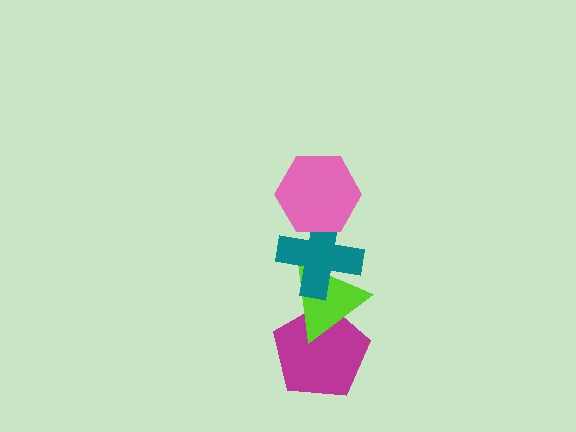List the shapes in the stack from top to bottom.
From top to bottom: the pink hexagon, the teal cross, the lime triangle, the magenta pentagon.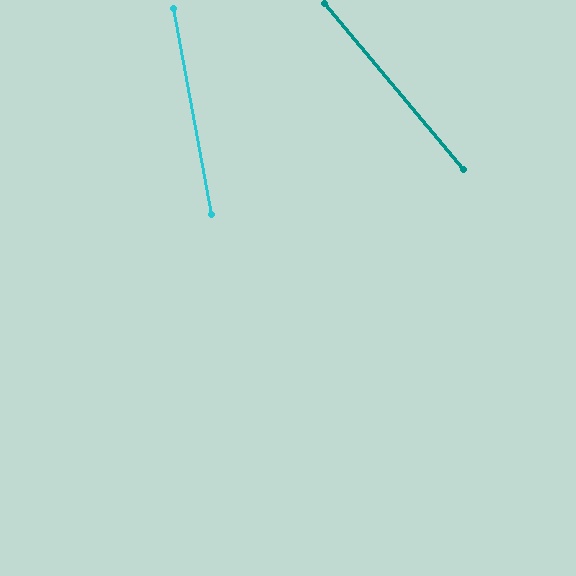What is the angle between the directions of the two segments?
Approximately 29 degrees.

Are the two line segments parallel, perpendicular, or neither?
Neither parallel nor perpendicular — they differ by about 29°.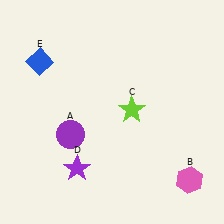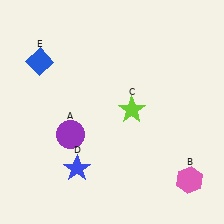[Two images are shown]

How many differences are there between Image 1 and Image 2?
There is 1 difference between the two images.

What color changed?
The star (D) changed from purple in Image 1 to blue in Image 2.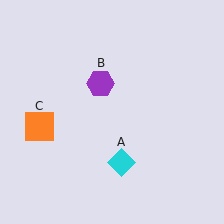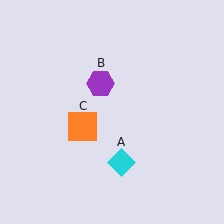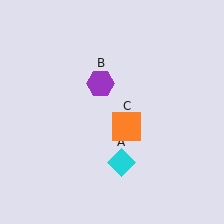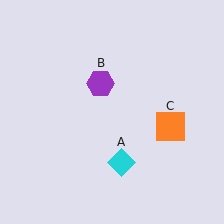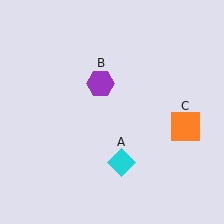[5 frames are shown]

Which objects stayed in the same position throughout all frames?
Cyan diamond (object A) and purple hexagon (object B) remained stationary.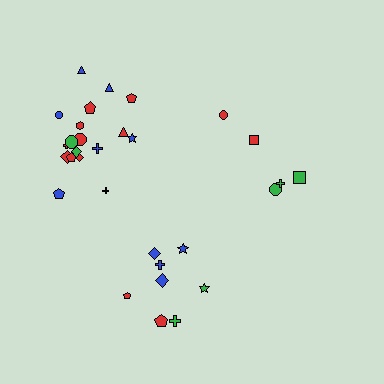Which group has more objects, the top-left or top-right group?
The top-left group.